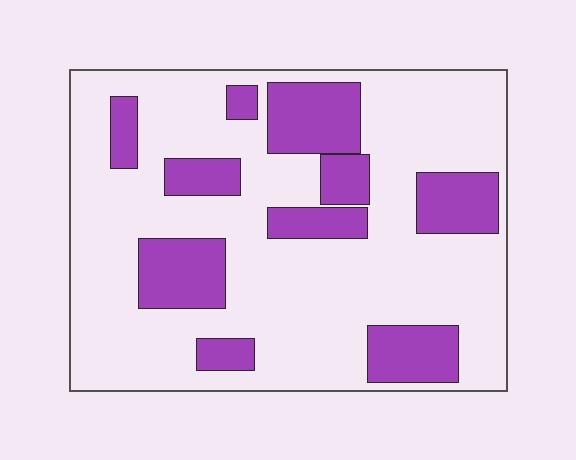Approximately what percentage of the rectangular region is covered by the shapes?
Approximately 25%.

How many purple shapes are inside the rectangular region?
10.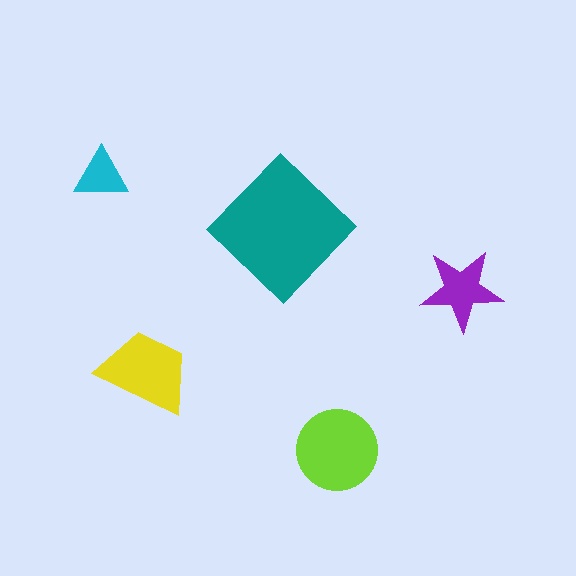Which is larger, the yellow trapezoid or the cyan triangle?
The yellow trapezoid.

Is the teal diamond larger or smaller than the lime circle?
Larger.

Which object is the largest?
The teal diamond.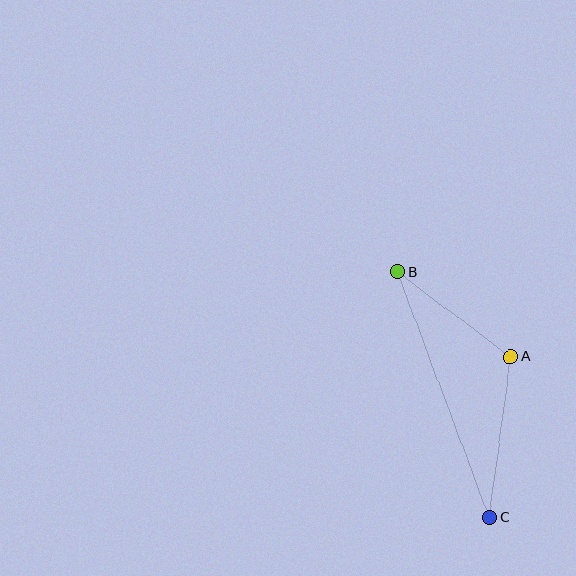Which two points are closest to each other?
Points A and B are closest to each other.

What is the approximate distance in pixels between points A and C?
The distance between A and C is approximately 161 pixels.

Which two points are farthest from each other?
Points B and C are farthest from each other.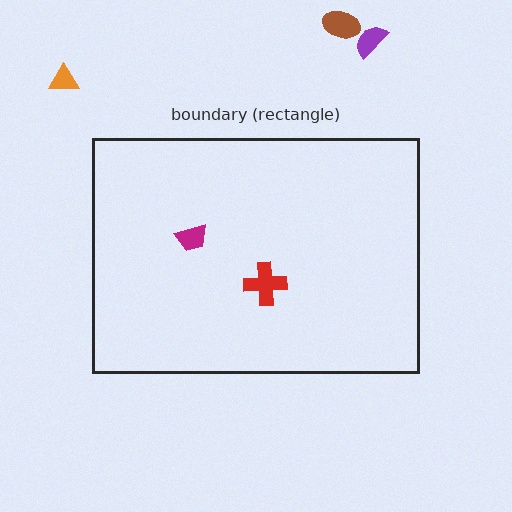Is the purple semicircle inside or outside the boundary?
Outside.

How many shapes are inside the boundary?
2 inside, 3 outside.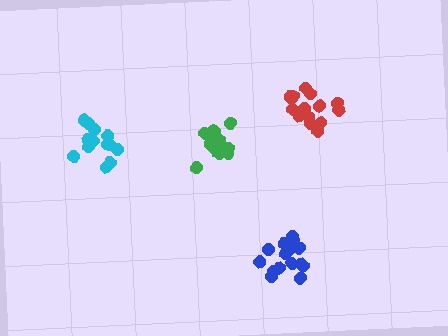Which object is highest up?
The red cluster is topmost.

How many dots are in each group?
Group 1: 16 dots, Group 2: 13 dots, Group 3: 15 dots, Group 4: 13 dots (57 total).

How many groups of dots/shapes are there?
There are 4 groups.